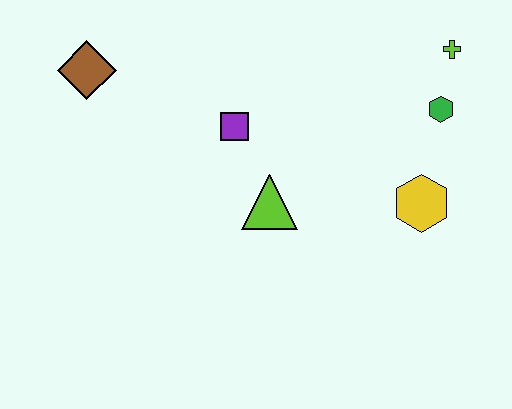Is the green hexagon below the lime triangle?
No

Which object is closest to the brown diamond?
The purple square is closest to the brown diamond.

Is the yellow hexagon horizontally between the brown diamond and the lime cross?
Yes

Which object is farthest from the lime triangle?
The lime cross is farthest from the lime triangle.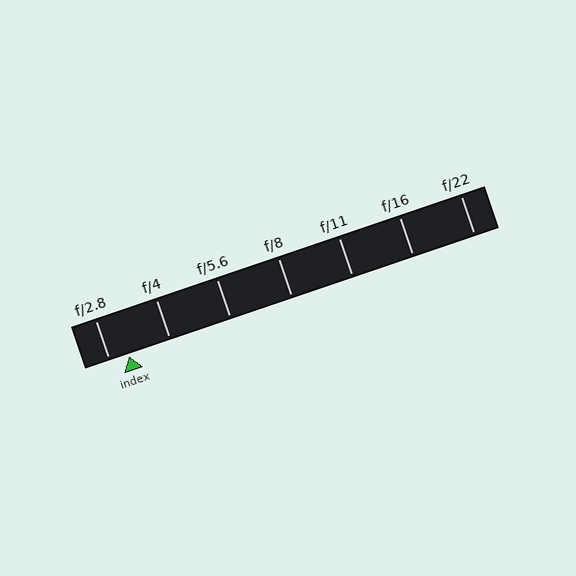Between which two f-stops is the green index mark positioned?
The index mark is between f/2.8 and f/4.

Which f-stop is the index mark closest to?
The index mark is closest to f/2.8.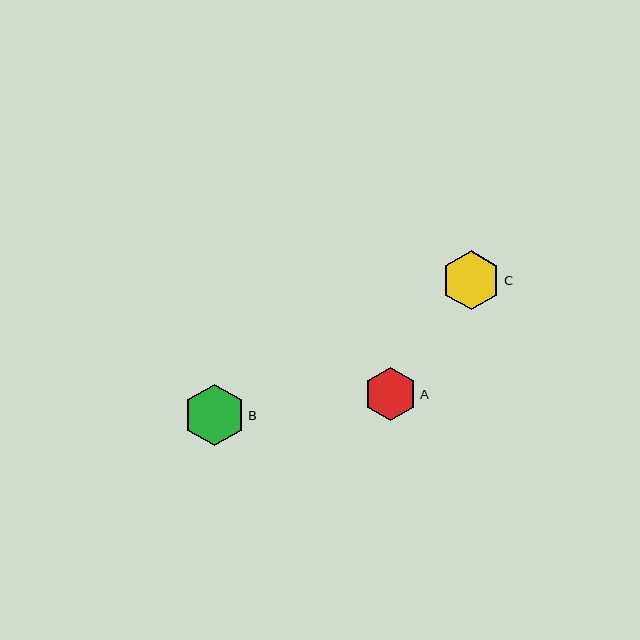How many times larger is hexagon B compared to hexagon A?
Hexagon B is approximately 1.2 times the size of hexagon A.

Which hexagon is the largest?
Hexagon B is the largest with a size of approximately 61 pixels.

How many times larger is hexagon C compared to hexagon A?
Hexagon C is approximately 1.1 times the size of hexagon A.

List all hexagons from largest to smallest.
From largest to smallest: B, C, A.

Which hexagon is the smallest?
Hexagon A is the smallest with a size of approximately 53 pixels.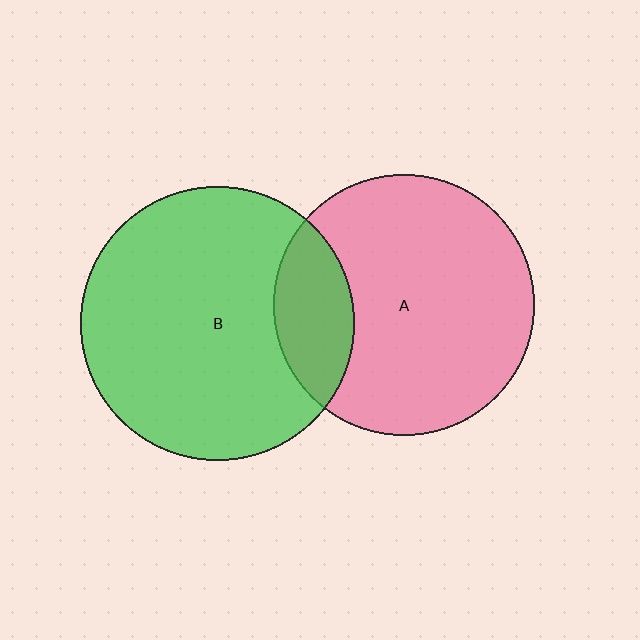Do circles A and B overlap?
Yes.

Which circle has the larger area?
Circle B (green).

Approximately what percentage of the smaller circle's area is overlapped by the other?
Approximately 20%.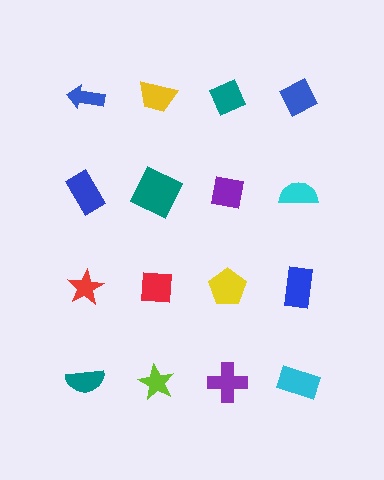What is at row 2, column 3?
A purple square.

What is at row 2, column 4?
A cyan semicircle.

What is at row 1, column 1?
A blue arrow.